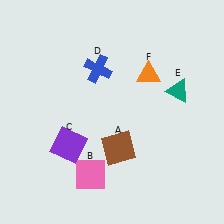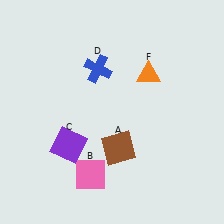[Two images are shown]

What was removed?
The teal triangle (E) was removed in Image 2.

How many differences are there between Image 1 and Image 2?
There is 1 difference between the two images.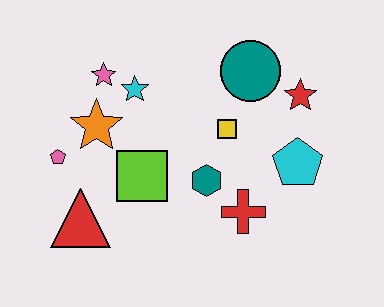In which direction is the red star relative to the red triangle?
The red star is to the right of the red triangle.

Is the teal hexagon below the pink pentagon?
Yes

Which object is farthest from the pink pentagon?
The red star is farthest from the pink pentagon.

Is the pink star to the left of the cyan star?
Yes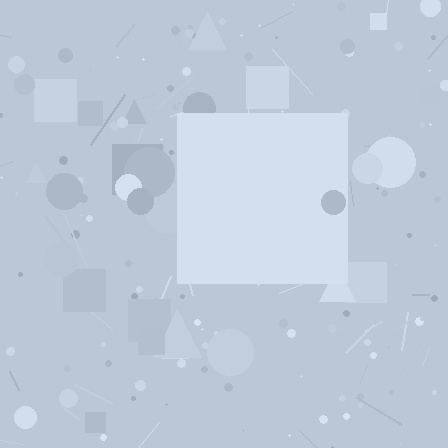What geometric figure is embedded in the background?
A square is embedded in the background.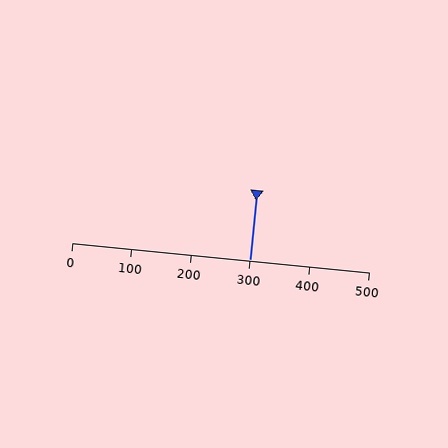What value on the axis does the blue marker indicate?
The marker indicates approximately 300.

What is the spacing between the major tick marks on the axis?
The major ticks are spaced 100 apart.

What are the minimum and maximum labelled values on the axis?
The axis runs from 0 to 500.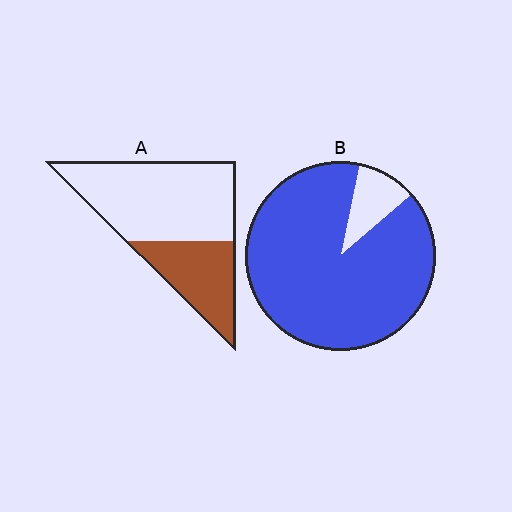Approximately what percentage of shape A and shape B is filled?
A is approximately 35% and B is approximately 90%.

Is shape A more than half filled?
No.